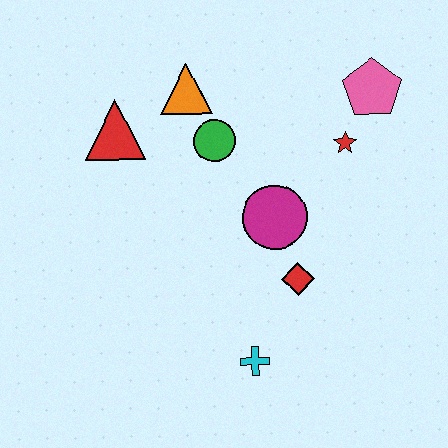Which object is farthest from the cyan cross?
The pink pentagon is farthest from the cyan cross.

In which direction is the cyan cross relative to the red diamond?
The cyan cross is below the red diamond.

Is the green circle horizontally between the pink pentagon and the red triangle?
Yes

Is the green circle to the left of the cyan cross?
Yes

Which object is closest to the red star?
The pink pentagon is closest to the red star.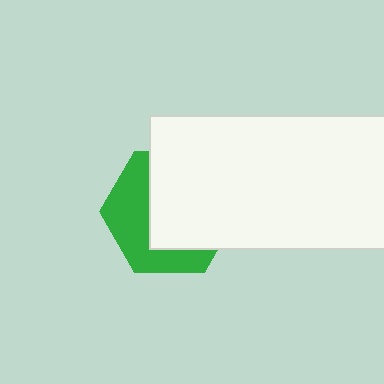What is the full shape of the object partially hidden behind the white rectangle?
The partially hidden object is a green hexagon.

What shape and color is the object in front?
The object in front is a white rectangle.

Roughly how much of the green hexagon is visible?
A small part of it is visible (roughly 43%).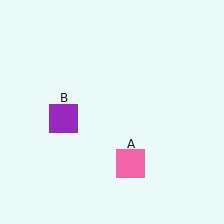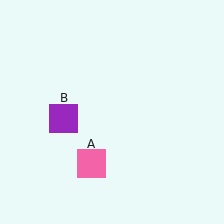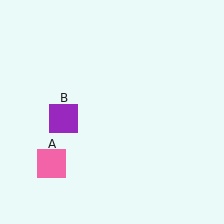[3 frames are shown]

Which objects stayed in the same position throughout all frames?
Purple square (object B) remained stationary.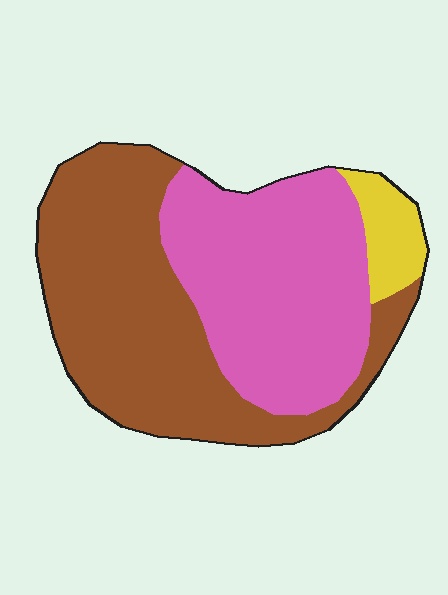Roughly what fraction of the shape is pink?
Pink takes up about two fifths (2/5) of the shape.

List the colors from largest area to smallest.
From largest to smallest: brown, pink, yellow.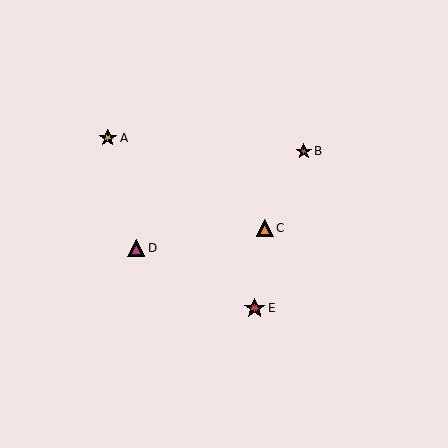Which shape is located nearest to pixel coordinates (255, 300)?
The red star (labeled E) at (255, 308) is nearest to that location.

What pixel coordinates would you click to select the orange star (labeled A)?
Click at (108, 138) to select the orange star A.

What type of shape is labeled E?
Shape E is a red star.